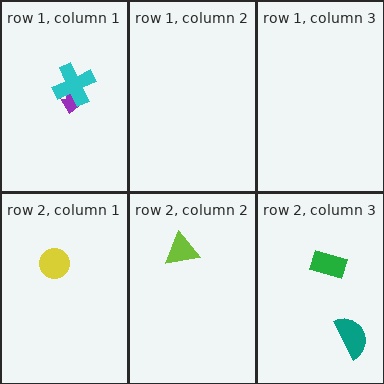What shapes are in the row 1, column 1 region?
The purple arrow, the cyan cross.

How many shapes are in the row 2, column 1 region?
1.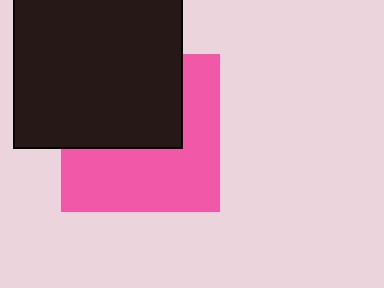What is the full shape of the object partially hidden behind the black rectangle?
The partially hidden object is a pink square.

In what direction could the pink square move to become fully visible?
The pink square could move down. That would shift it out from behind the black rectangle entirely.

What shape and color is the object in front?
The object in front is a black rectangle.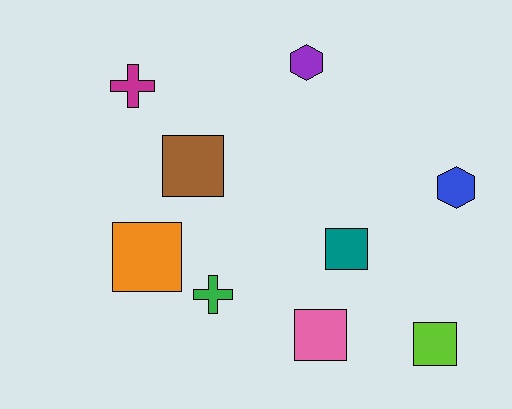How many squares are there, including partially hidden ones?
There are 5 squares.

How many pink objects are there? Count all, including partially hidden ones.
There is 1 pink object.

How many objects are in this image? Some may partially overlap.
There are 9 objects.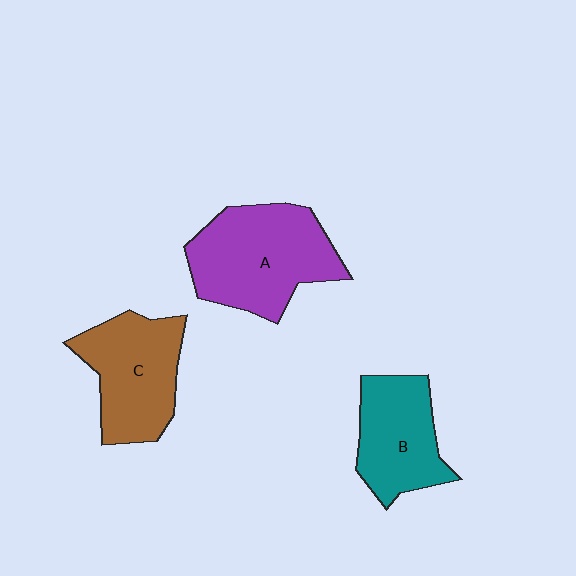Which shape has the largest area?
Shape A (purple).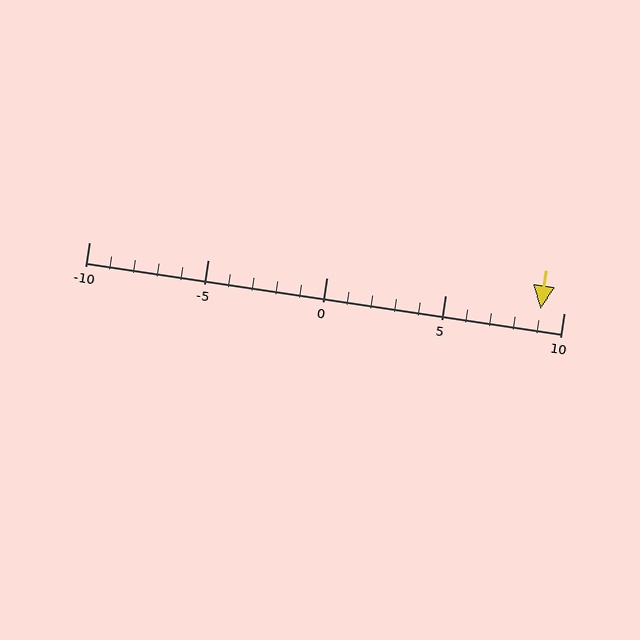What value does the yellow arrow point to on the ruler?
The yellow arrow points to approximately 9.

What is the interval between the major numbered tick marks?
The major tick marks are spaced 5 units apart.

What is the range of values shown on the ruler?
The ruler shows values from -10 to 10.